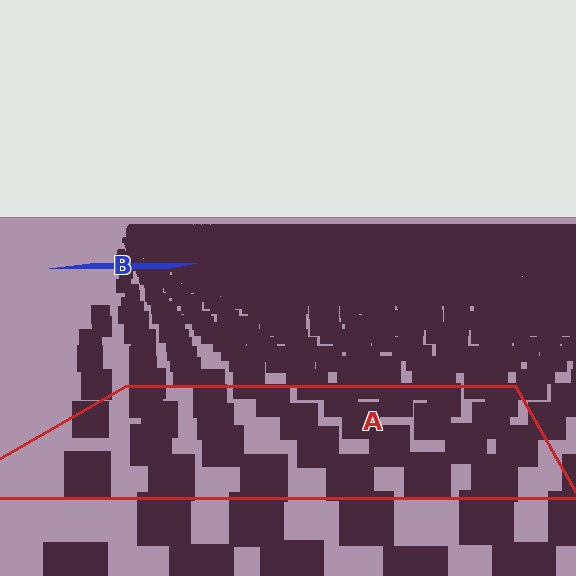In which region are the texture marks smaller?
The texture marks are smaller in region B, because it is farther away.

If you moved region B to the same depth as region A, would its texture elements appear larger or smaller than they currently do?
They would appear larger. At a closer depth, the same texture elements are projected at a bigger on-screen size.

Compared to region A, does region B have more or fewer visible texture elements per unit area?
Region B has more texture elements per unit area — they are packed more densely because it is farther away.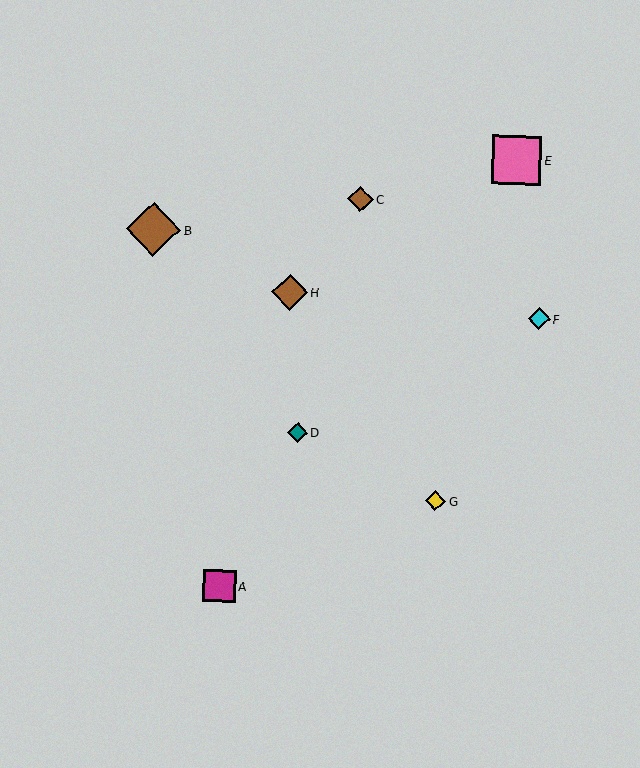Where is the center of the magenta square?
The center of the magenta square is at (219, 586).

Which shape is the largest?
The brown diamond (labeled B) is the largest.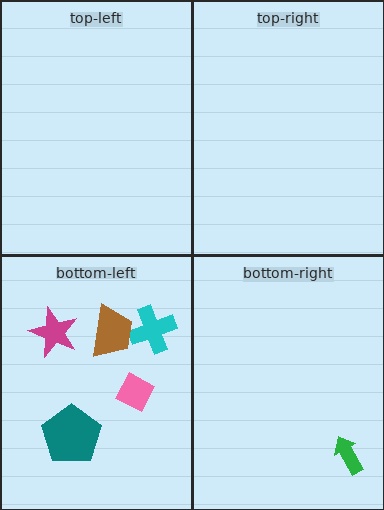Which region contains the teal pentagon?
The bottom-left region.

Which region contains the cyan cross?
The bottom-left region.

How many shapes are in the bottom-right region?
1.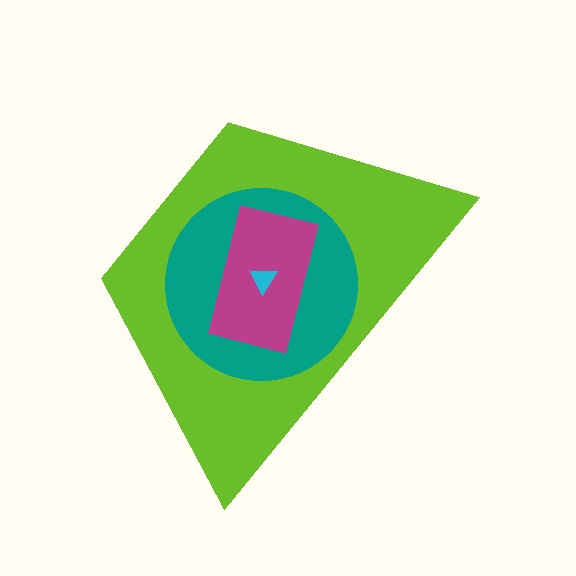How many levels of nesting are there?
4.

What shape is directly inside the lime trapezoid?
The teal circle.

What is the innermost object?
The cyan triangle.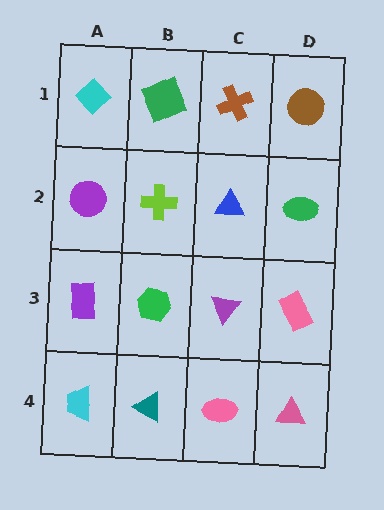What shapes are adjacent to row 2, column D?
A brown circle (row 1, column D), a pink rectangle (row 3, column D), a blue triangle (row 2, column C).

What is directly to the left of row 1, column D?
A brown cross.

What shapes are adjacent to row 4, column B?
A green hexagon (row 3, column B), a cyan trapezoid (row 4, column A), a pink ellipse (row 4, column C).